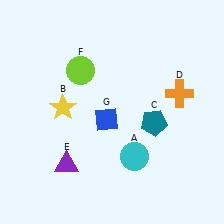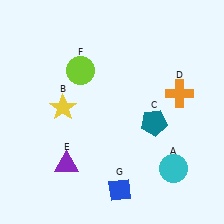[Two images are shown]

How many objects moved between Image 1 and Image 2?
2 objects moved between the two images.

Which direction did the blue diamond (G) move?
The blue diamond (G) moved down.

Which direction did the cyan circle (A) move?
The cyan circle (A) moved right.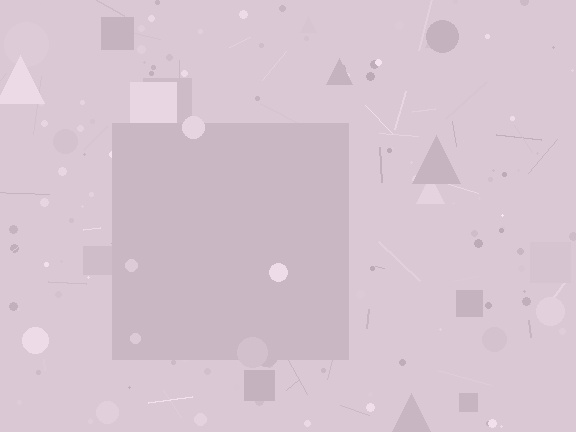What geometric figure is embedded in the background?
A square is embedded in the background.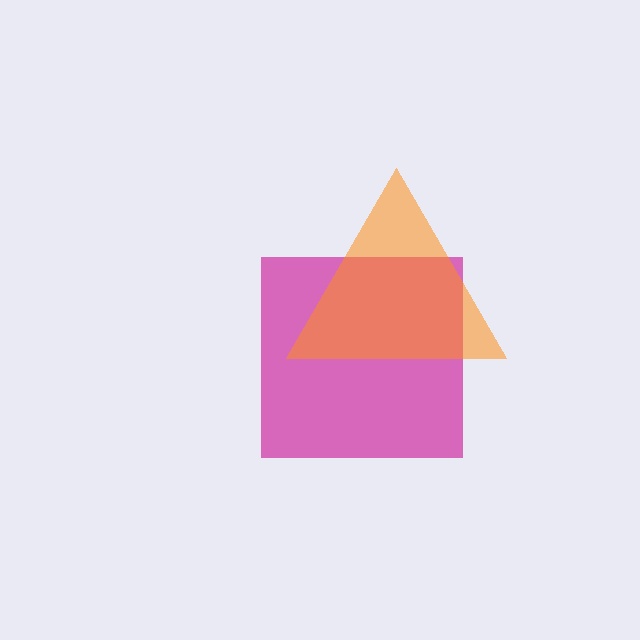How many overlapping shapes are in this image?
There are 2 overlapping shapes in the image.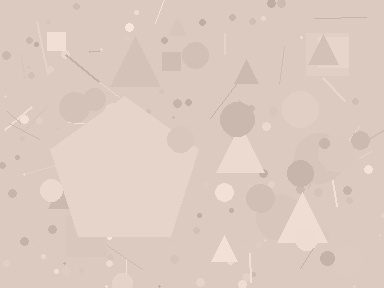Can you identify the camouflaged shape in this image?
The camouflaged shape is a pentagon.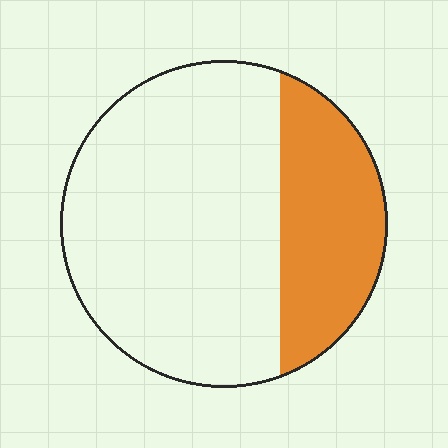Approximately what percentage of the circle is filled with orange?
Approximately 30%.